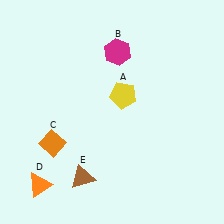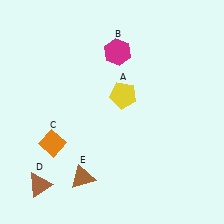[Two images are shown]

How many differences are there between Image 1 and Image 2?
There is 1 difference between the two images.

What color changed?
The triangle (D) changed from orange in Image 1 to brown in Image 2.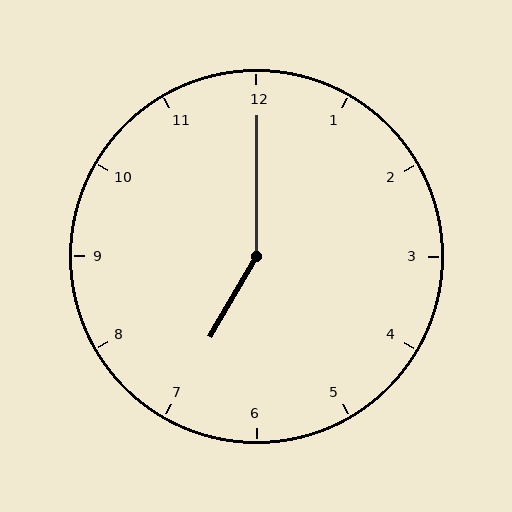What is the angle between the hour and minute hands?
Approximately 150 degrees.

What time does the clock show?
7:00.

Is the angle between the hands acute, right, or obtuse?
It is obtuse.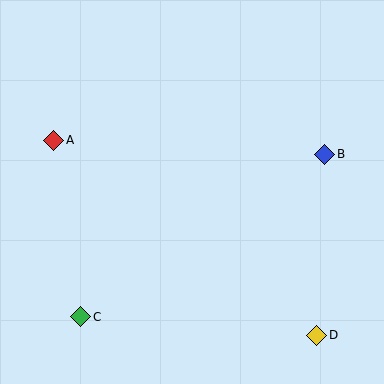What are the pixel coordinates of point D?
Point D is at (316, 335).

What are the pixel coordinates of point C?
Point C is at (81, 317).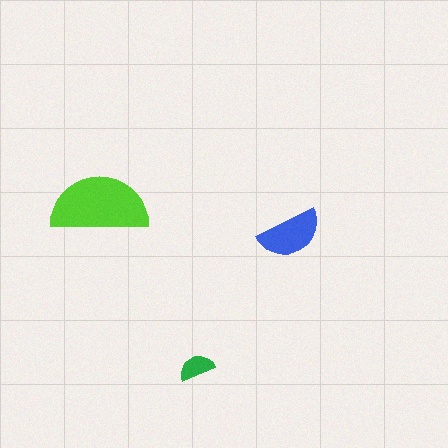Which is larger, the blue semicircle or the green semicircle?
The blue one.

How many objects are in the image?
There are 3 objects in the image.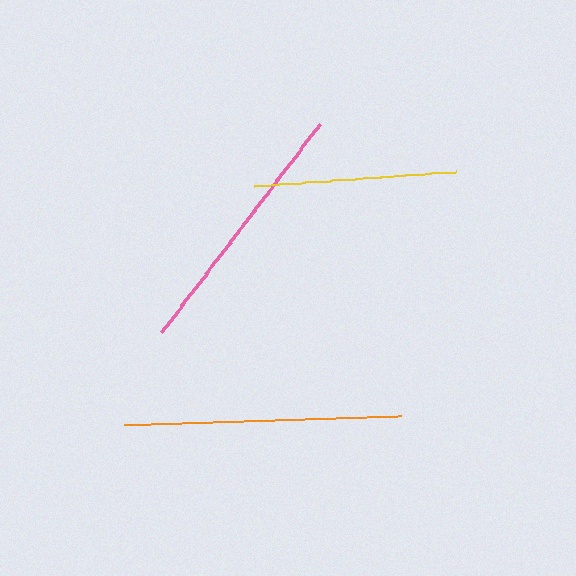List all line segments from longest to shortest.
From longest to shortest: orange, pink, yellow.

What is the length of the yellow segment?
The yellow segment is approximately 203 pixels long.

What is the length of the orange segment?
The orange segment is approximately 277 pixels long.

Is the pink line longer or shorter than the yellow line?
The pink line is longer than the yellow line.